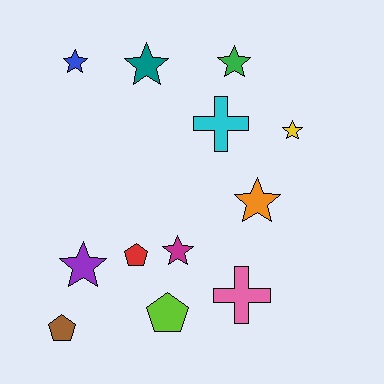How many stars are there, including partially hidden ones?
There are 7 stars.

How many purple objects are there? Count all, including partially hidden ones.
There is 1 purple object.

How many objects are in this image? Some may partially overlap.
There are 12 objects.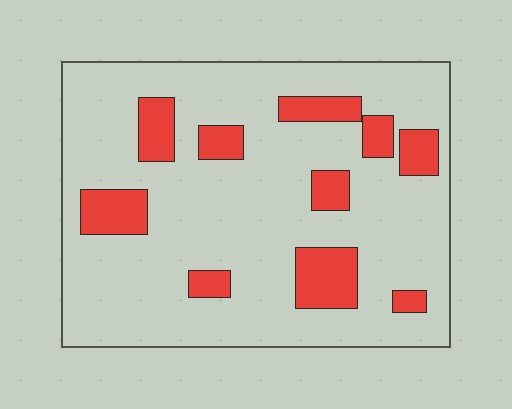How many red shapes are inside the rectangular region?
10.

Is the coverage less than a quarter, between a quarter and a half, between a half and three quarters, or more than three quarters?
Less than a quarter.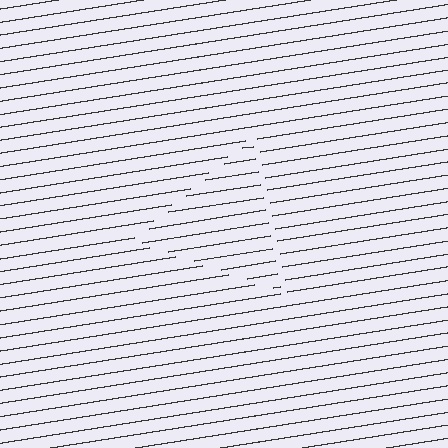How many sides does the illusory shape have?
3 sides — the line-ends trace a triangle.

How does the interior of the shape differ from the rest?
The interior of the shape contains the same grating, shifted by half a period — the contour is defined by the phase discontinuity where line-ends from the inner and outer gratings abut.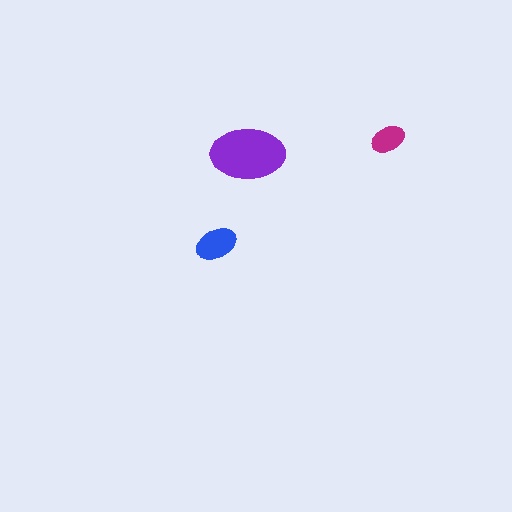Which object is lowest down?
The blue ellipse is bottommost.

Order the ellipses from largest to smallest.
the purple one, the blue one, the magenta one.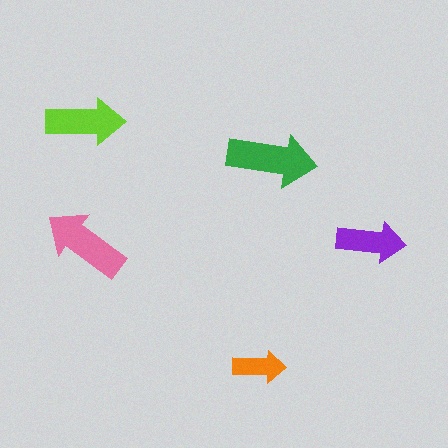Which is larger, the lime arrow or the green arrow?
The green one.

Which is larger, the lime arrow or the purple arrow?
The lime one.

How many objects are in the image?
There are 5 objects in the image.